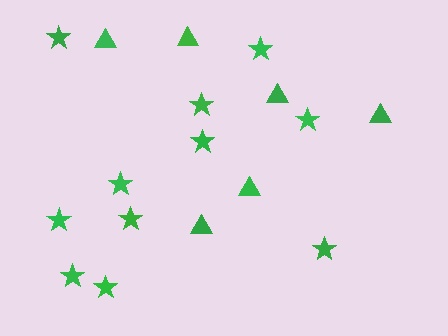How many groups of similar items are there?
There are 2 groups: one group of triangles (6) and one group of stars (11).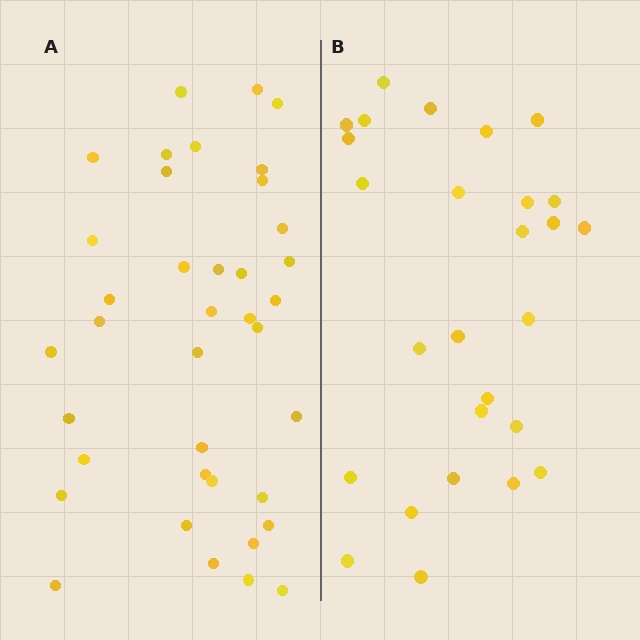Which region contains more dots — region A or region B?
Region A (the left region) has more dots.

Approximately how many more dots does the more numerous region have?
Region A has roughly 12 or so more dots than region B.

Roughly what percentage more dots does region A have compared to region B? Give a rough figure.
About 40% more.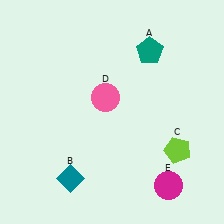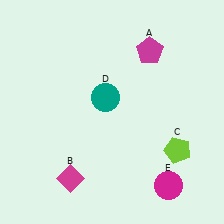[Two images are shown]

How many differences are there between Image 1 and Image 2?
There are 3 differences between the two images.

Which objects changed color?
A changed from teal to magenta. B changed from teal to magenta. D changed from pink to teal.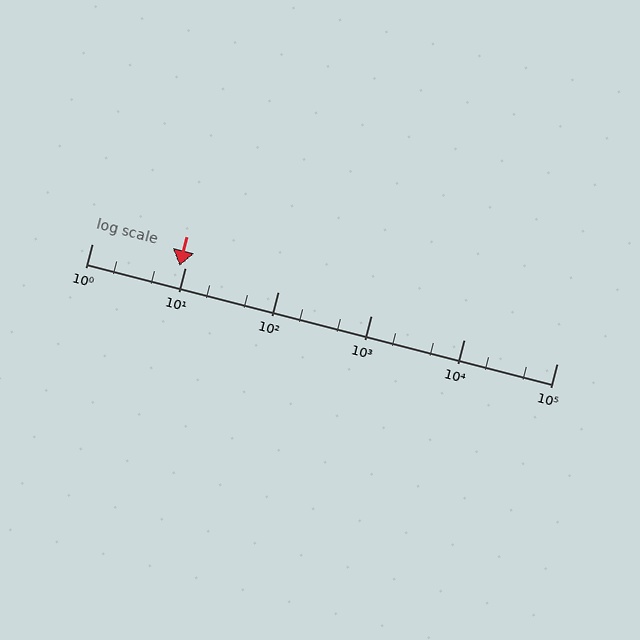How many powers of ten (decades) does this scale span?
The scale spans 5 decades, from 1 to 100000.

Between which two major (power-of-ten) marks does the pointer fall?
The pointer is between 1 and 10.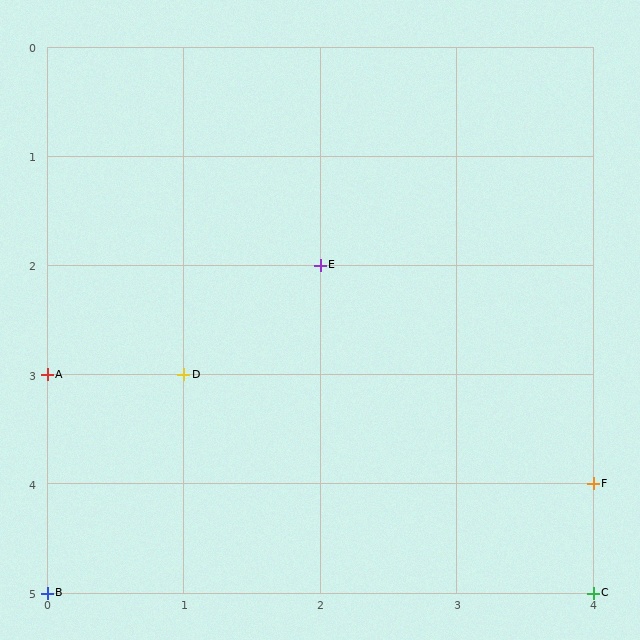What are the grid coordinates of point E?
Point E is at grid coordinates (2, 2).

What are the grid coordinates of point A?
Point A is at grid coordinates (0, 3).